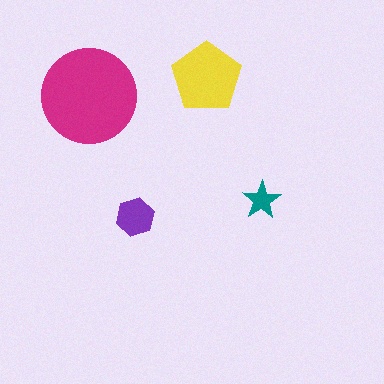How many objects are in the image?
There are 4 objects in the image.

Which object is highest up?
The yellow pentagon is topmost.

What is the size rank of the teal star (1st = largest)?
4th.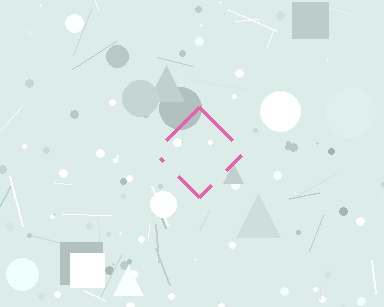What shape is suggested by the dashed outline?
The dashed outline suggests a diamond.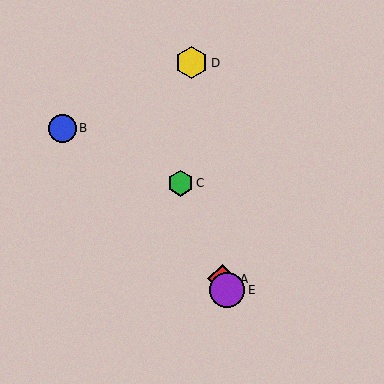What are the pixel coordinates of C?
Object C is at (180, 183).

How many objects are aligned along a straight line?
3 objects (A, C, E) are aligned along a straight line.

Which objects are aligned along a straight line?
Objects A, C, E are aligned along a straight line.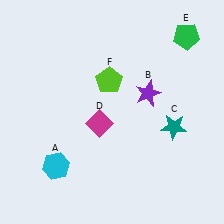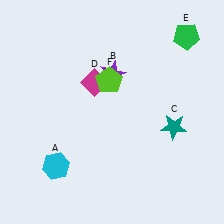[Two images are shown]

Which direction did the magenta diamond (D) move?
The magenta diamond (D) moved up.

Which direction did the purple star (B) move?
The purple star (B) moved left.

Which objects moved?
The objects that moved are: the purple star (B), the magenta diamond (D).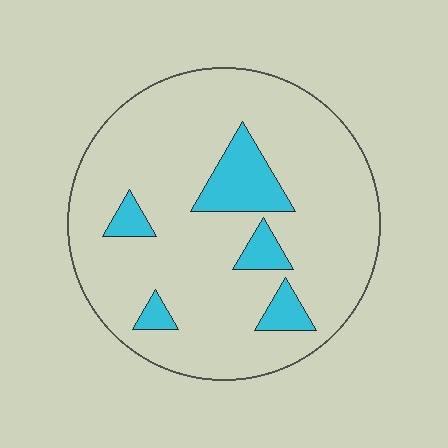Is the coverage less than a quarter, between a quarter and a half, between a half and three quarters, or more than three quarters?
Less than a quarter.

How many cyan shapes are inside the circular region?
5.